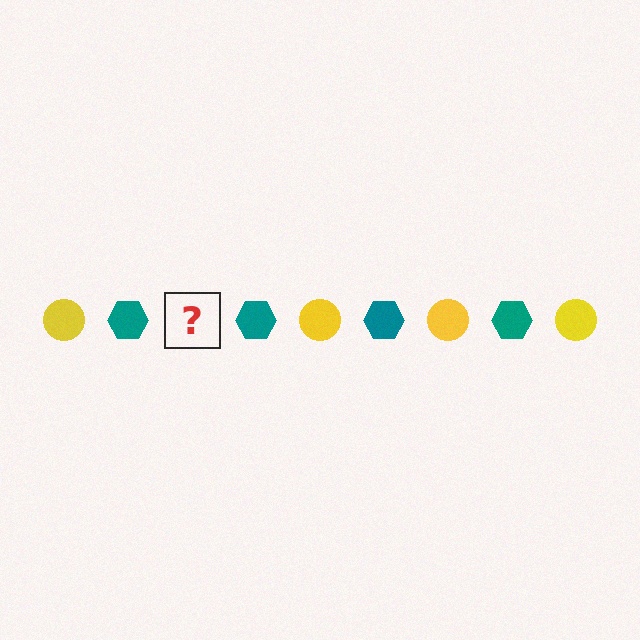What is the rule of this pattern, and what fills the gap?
The rule is that the pattern alternates between yellow circle and teal hexagon. The gap should be filled with a yellow circle.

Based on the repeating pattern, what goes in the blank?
The blank should be a yellow circle.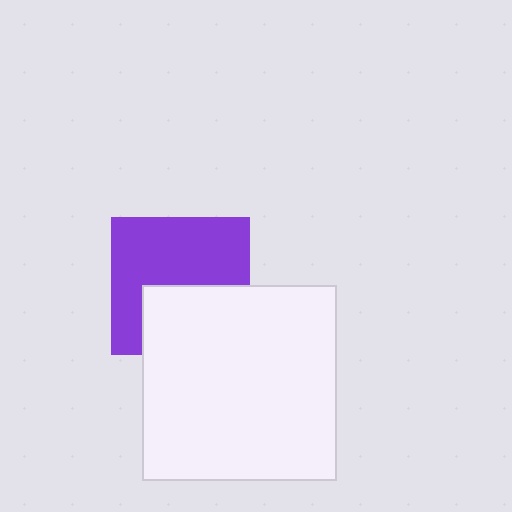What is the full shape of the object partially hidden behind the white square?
The partially hidden object is a purple square.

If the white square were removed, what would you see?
You would see the complete purple square.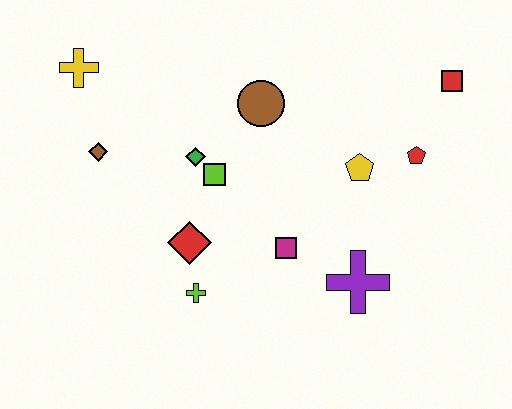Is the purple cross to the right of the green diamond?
Yes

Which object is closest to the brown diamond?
The yellow cross is closest to the brown diamond.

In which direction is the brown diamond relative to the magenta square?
The brown diamond is to the left of the magenta square.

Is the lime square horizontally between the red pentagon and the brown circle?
No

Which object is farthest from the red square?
The yellow cross is farthest from the red square.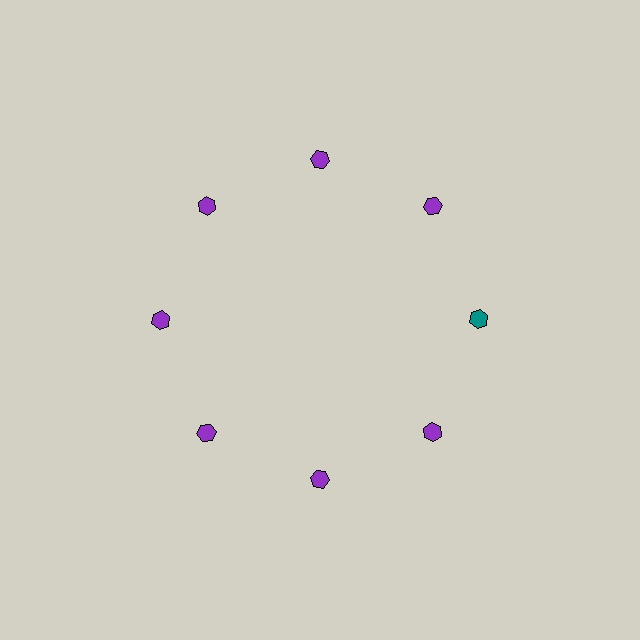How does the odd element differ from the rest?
It has a different color: teal instead of purple.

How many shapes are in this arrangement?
There are 8 shapes arranged in a ring pattern.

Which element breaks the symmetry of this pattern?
The teal hexagon at roughly the 3 o'clock position breaks the symmetry. All other shapes are purple hexagons.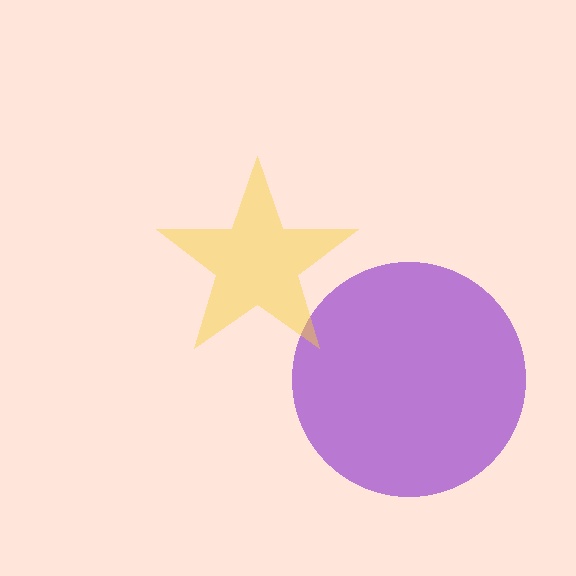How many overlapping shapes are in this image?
There are 2 overlapping shapes in the image.